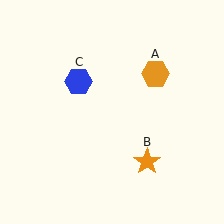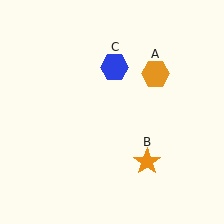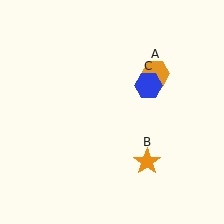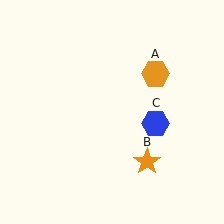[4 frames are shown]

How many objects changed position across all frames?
1 object changed position: blue hexagon (object C).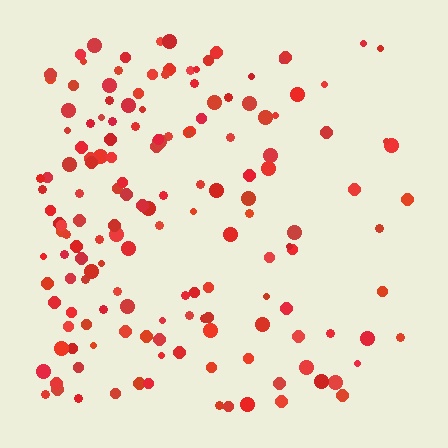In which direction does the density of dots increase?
From right to left, with the left side densest.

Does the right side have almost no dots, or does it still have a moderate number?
Still a moderate number, just noticeably fewer than the left.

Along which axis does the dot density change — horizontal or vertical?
Horizontal.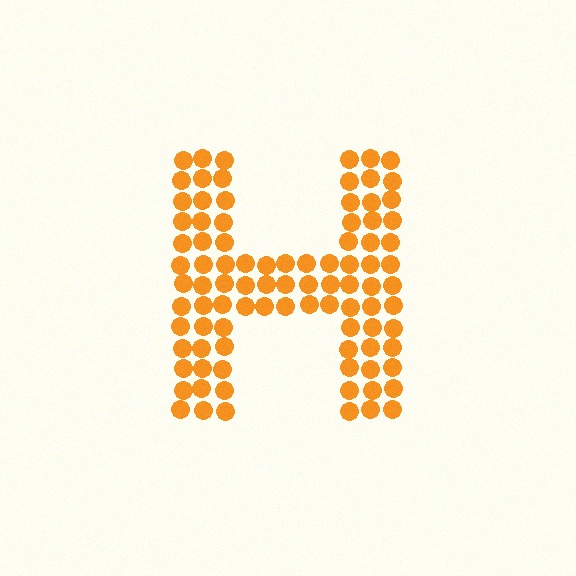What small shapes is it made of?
It is made of small circles.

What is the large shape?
The large shape is the letter H.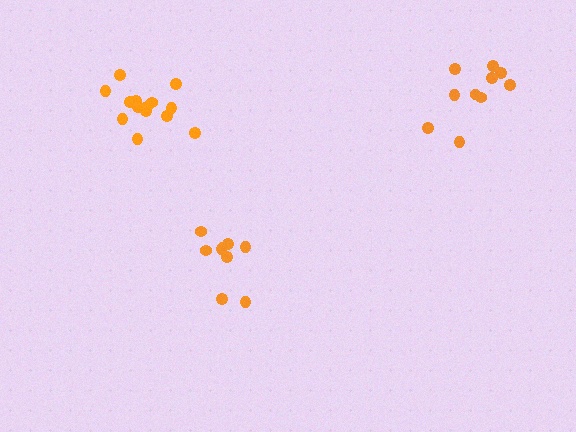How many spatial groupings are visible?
There are 3 spatial groupings.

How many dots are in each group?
Group 1: 10 dots, Group 2: 9 dots, Group 3: 14 dots (33 total).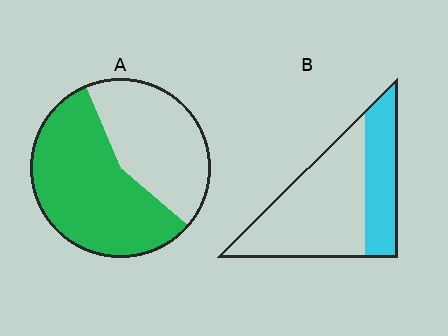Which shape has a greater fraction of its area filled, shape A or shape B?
Shape A.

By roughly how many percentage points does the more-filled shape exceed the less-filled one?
By roughly 25 percentage points (A over B).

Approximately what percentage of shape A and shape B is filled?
A is approximately 55% and B is approximately 35%.